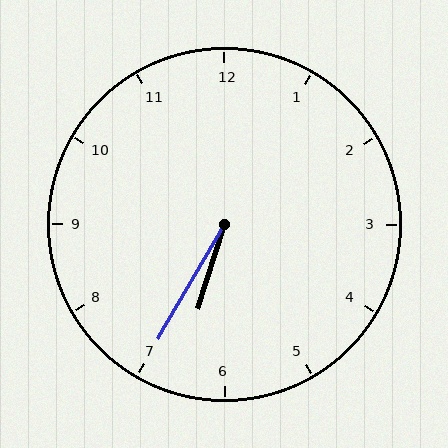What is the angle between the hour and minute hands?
Approximately 12 degrees.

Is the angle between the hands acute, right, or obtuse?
It is acute.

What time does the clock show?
6:35.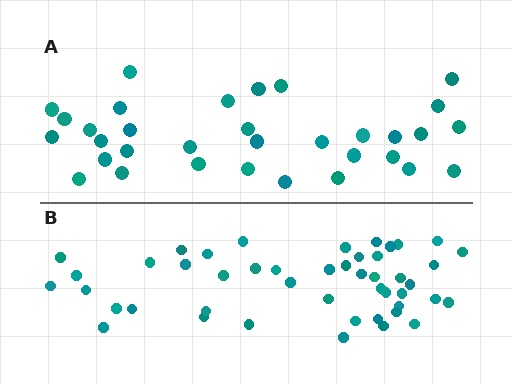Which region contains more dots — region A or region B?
Region B (the bottom region) has more dots.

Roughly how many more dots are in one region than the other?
Region B has approximately 15 more dots than region A.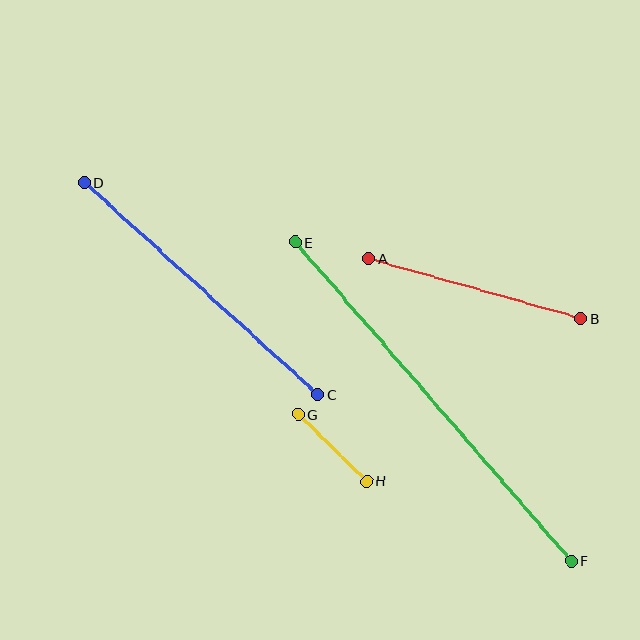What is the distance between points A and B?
The distance is approximately 220 pixels.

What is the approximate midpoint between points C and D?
The midpoint is at approximately (201, 288) pixels.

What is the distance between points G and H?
The distance is approximately 96 pixels.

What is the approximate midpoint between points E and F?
The midpoint is at approximately (433, 402) pixels.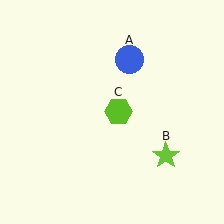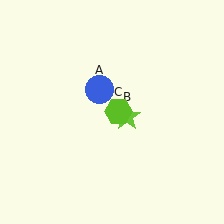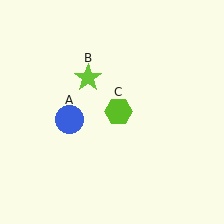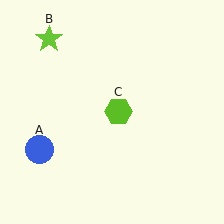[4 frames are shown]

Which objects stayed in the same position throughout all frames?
Lime hexagon (object C) remained stationary.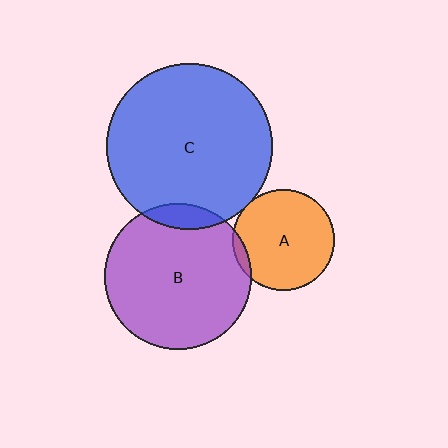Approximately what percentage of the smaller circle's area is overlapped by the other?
Approximately 5%.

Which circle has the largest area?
Circle C (blue).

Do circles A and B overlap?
Yes.